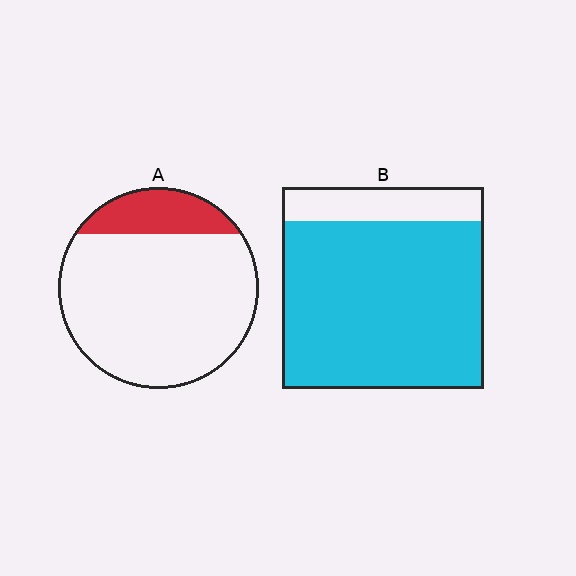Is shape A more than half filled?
No.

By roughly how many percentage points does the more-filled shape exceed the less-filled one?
By roughly 65 percentage points (B over A).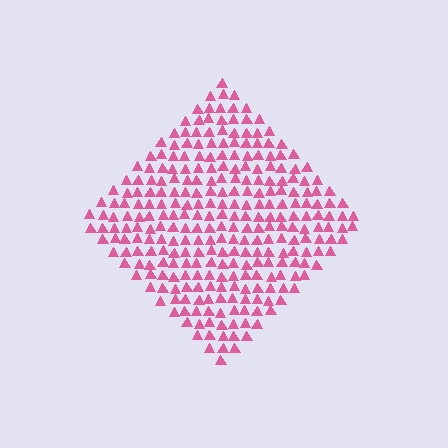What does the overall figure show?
The overall figure shows a diamond.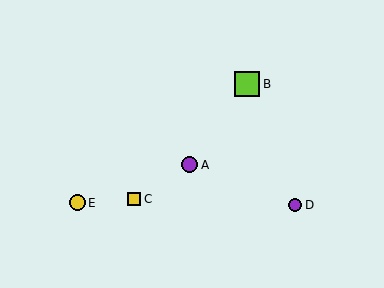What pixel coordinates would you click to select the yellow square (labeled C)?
Click at (134, 199) to select the yellow square C.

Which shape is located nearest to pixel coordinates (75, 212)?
The yellow circle (labeled E) at (77, 203) is nearest to that location.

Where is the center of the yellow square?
The center of the yellow square is at (134, 199).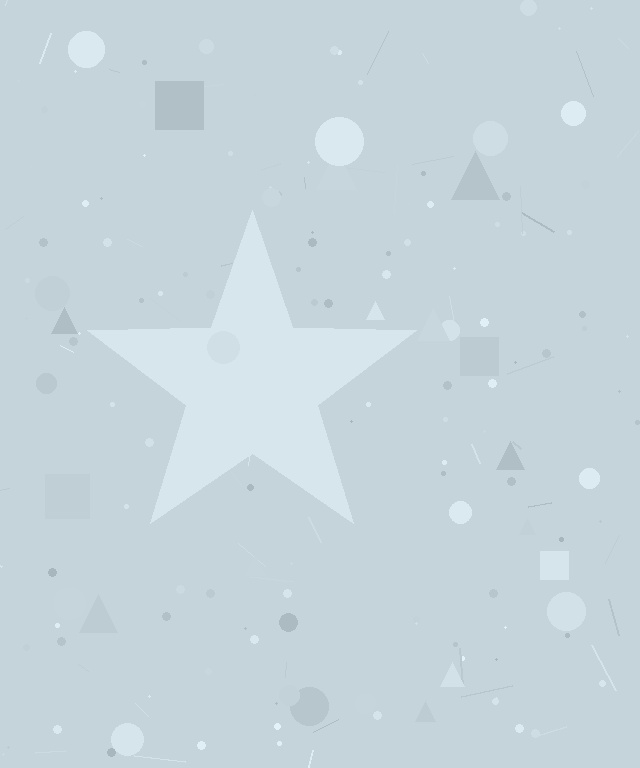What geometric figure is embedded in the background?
A star is embedded in the background.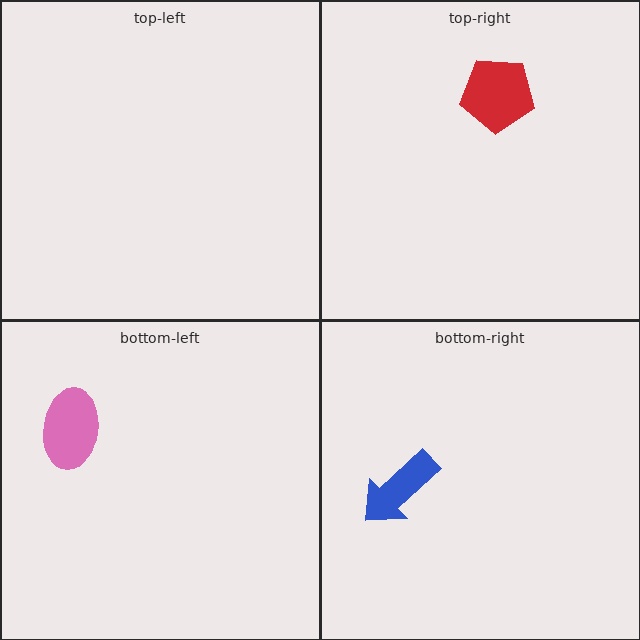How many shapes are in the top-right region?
1.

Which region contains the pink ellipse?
The bottom-left region.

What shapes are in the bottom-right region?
The blue arrow.